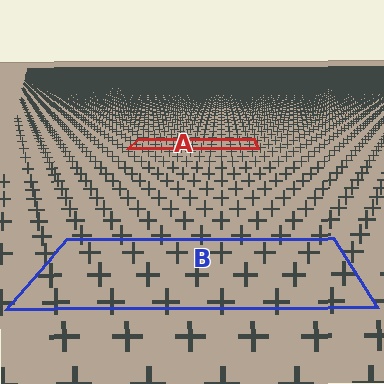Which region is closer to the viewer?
Region B is closer. The texture elements there are larger and more spread out.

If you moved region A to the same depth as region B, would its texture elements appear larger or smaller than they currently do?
They would appear larger. At a closer depth, the same texture elements are projected at a bigger on-screen size.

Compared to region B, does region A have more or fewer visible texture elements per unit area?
Region A has more texture elements per unit area — they are packed more densely because it is farther away.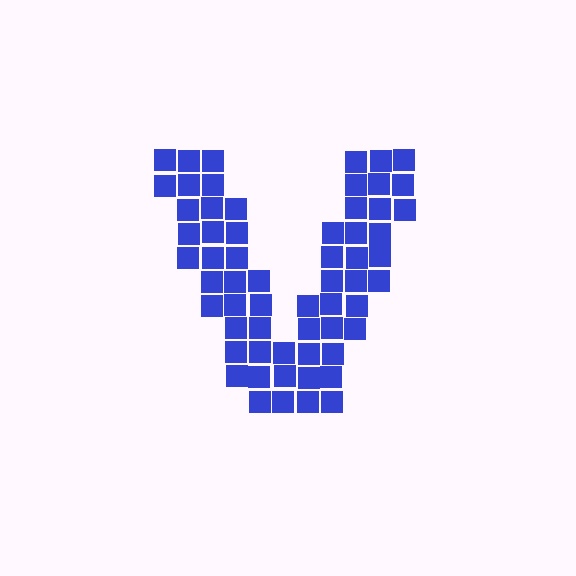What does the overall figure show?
The overall figure shows the letter V.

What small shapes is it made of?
It is made of small squares.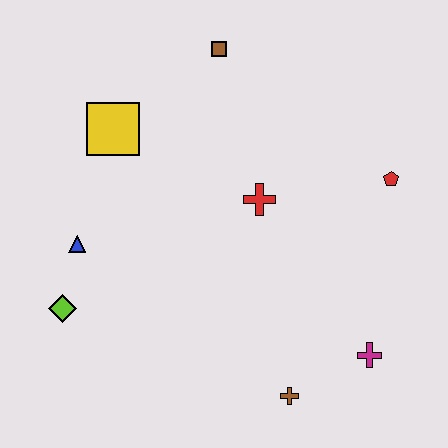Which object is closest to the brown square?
The yellow square is closest to the brown square.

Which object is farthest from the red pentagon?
The lime diamond is farthest from the red pentagon.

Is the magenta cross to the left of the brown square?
No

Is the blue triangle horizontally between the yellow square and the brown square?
No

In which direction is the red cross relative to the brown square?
The red cross is below the brown square.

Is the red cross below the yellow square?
Yes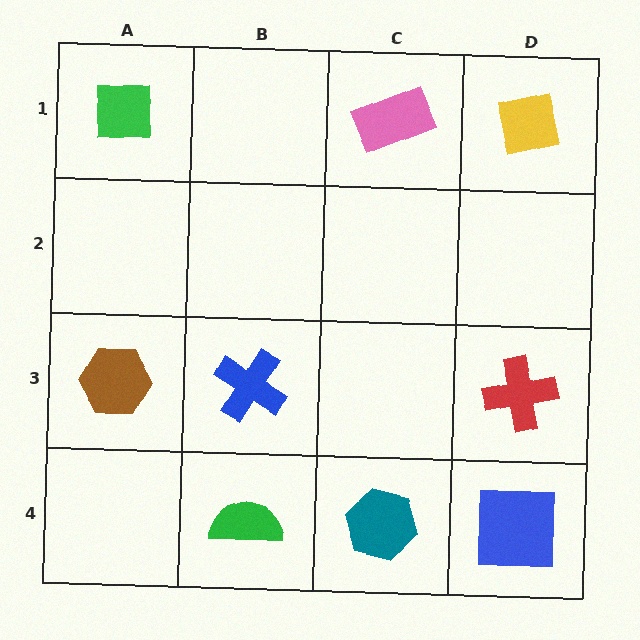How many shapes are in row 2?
0 shapes.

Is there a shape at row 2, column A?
No, that cell is empty.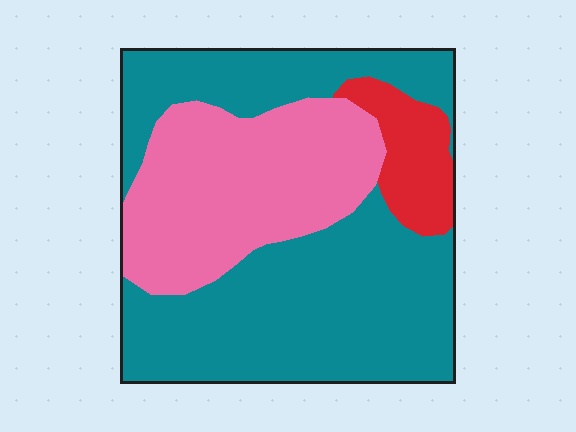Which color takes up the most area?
Teal, at roughly 60%.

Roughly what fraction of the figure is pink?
Pink covers about 30% of the figure.